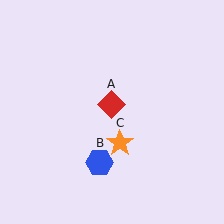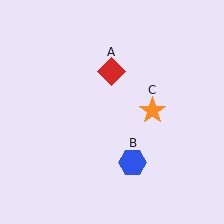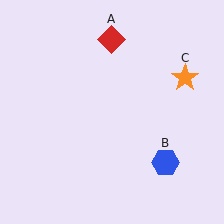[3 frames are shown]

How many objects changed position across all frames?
3 objects changed position: red diamond (object A), blue hexagon (object B), orange star (object C).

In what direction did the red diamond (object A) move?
The red diamond (object A) moved up.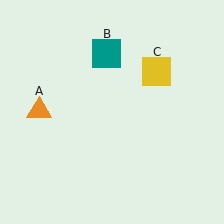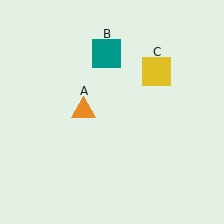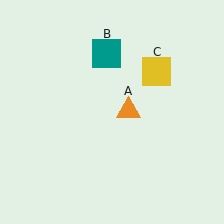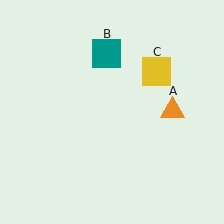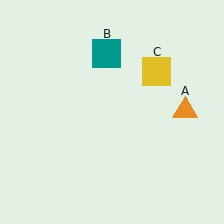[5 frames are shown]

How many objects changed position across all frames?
1 object changed position: orange triangle (object A).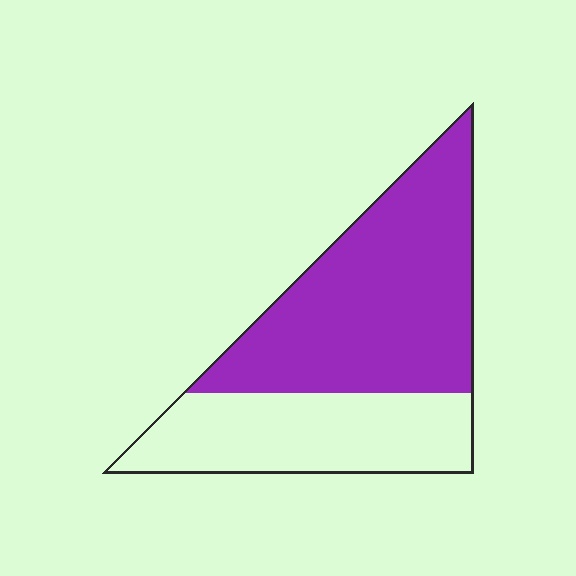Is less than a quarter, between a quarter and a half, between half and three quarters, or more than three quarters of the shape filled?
Between half and three quarters.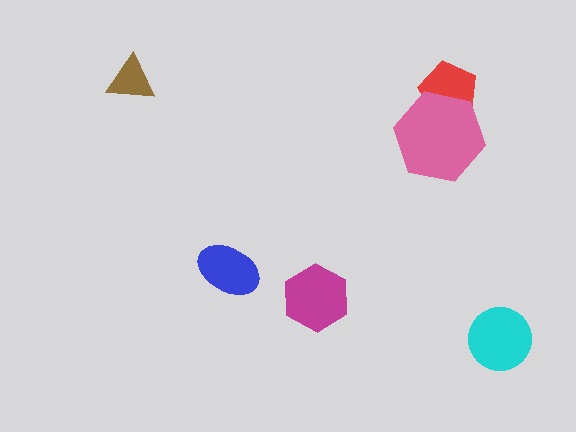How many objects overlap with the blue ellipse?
0 objects overlap with the blue ellipse.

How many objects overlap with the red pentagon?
1 object overlaps with the red pentagon.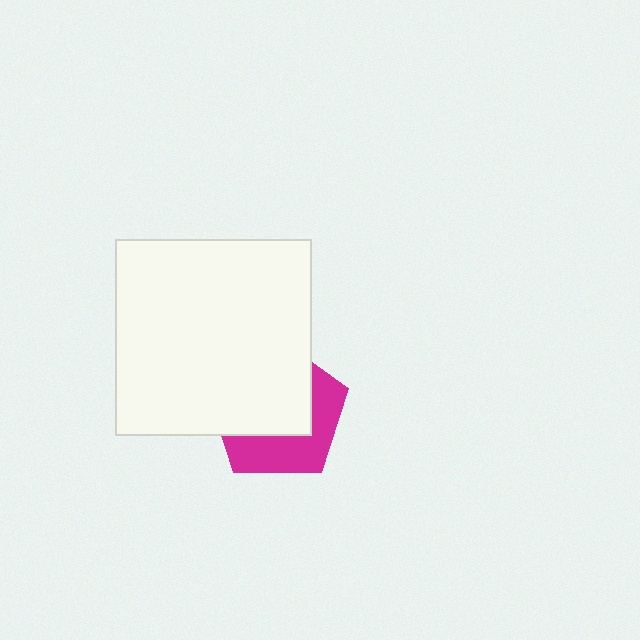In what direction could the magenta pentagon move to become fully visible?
The magenta pentagon could move toward the lower-right. That would shift it out from behind the white square entirely.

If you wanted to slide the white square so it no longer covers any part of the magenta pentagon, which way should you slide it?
Slide it toward the upper-left — that is the most direct way to separate the two shapes.